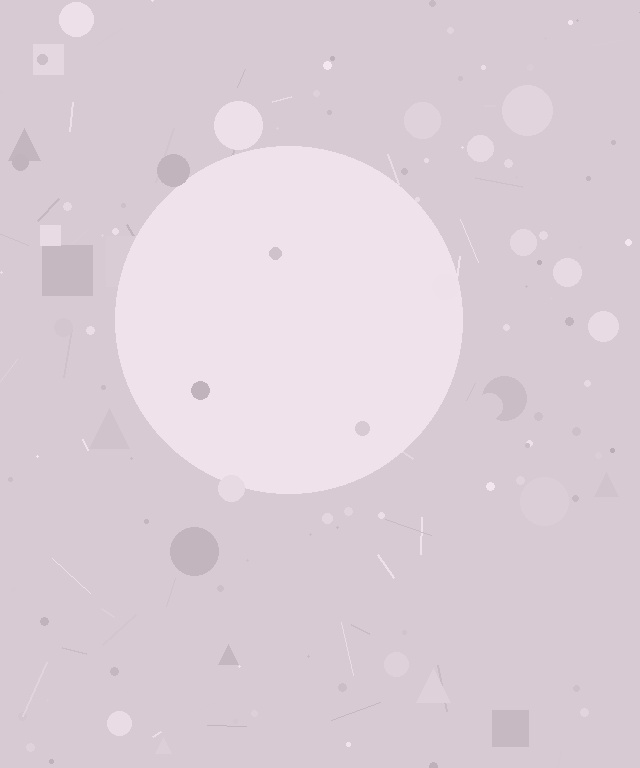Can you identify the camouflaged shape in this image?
The camouflaged shape is a circle.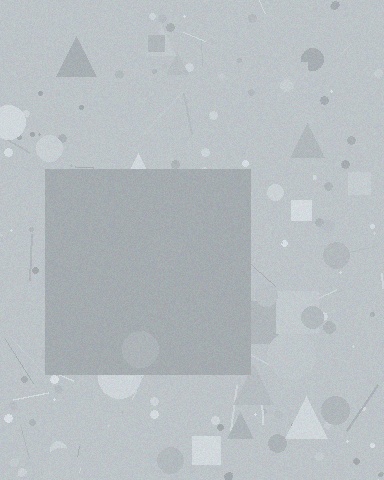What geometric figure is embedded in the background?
A square is embedded in the background.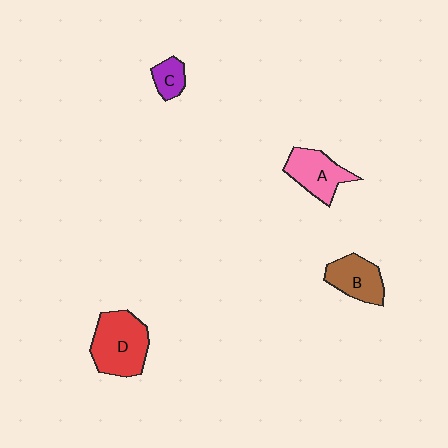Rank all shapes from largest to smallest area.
From largest to smallest: D (red), A (pink), B (brown), C (purple).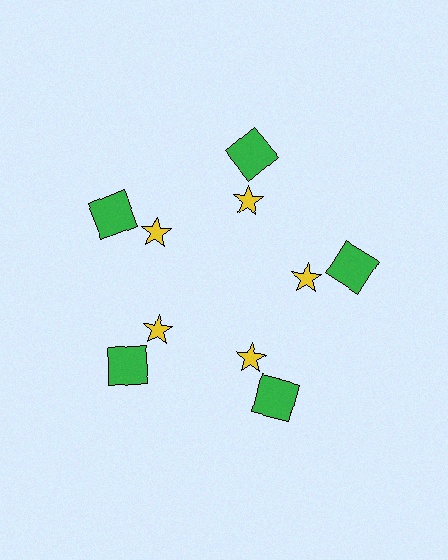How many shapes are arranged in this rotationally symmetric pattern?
There are 10 shapes, arranged in 5 groups of 2.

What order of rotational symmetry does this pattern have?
This pattern has 5-fold rotational symmetry.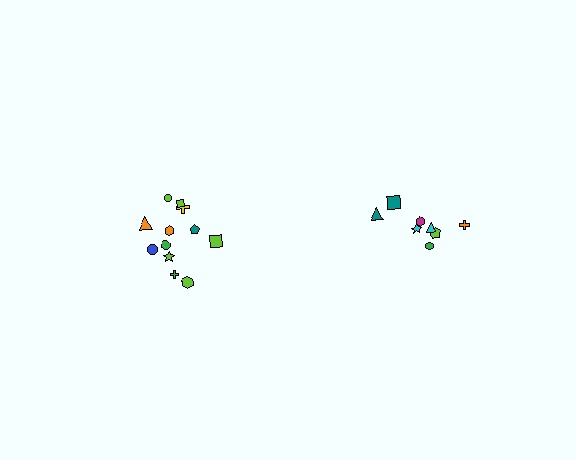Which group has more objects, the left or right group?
The left group.